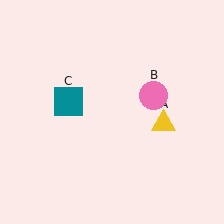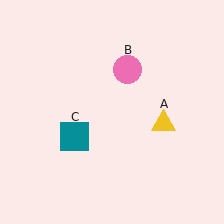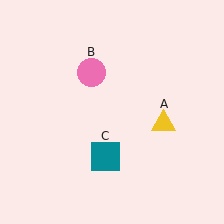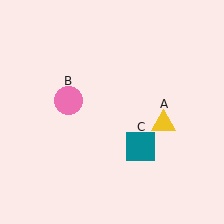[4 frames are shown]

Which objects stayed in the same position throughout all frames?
Yellow triangle (object A) remained stationary.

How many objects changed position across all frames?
2 objects changed position: pink circle (object B), teal square (object C).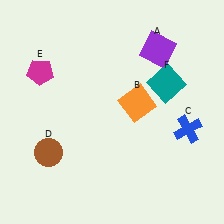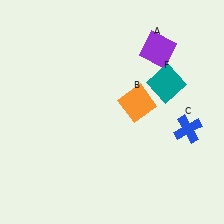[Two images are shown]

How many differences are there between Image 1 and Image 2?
There are 2 differences between the two images.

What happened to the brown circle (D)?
The brown circle (D) was removed in Image 2. It was in the bottom-left area of Image 1.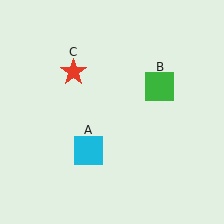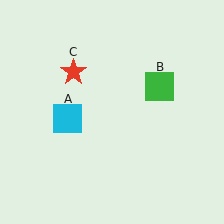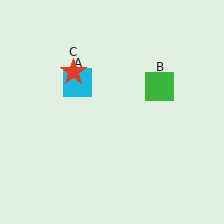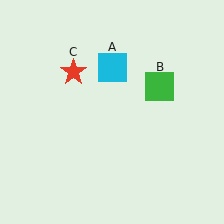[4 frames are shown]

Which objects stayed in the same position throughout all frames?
Green square (object B) and red star (object C) remained stationary.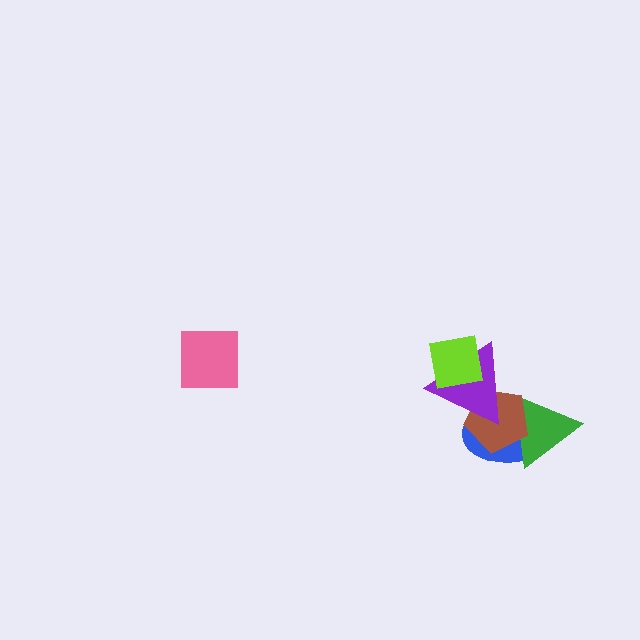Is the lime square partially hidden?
No, no other shape covers it.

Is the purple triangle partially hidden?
Yes, it is partially covered by another shape.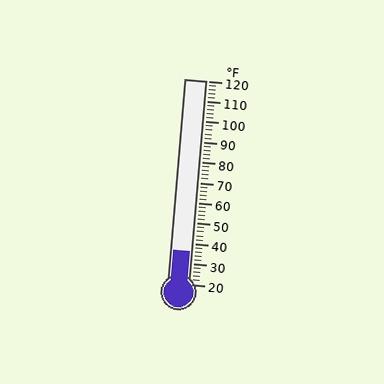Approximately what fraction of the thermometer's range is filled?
The thermometer is filled to approximately 15% of its range.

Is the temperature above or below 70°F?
The temperature is below 70°F.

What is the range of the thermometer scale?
The thermometer scale ranges from 20°F to 120°F.